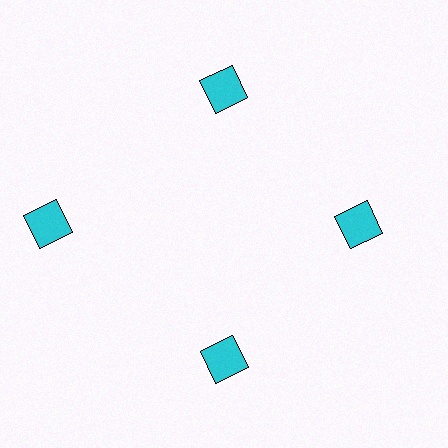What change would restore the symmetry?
The symmetry would be restored by moving it inward, back onto the ring so that all 4 squares sit at equal angles and equal distance from the center.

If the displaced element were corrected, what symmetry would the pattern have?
It would have 4-fold rotational symmetry — the pattern would map onto itself every 90 degrees.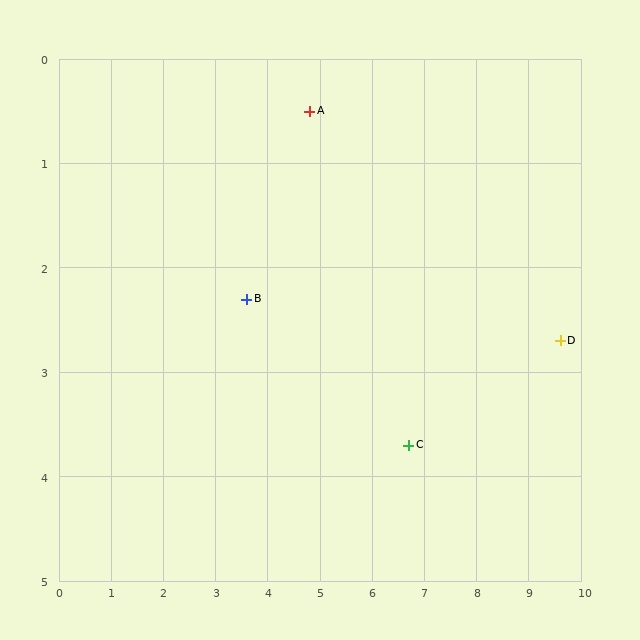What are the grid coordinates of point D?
Point D is at approximately (9.6, 2.7).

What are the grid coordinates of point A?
Point A is at approximately (4.8, 0.5).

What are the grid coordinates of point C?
Point C is at approximately (6.7, 3.7).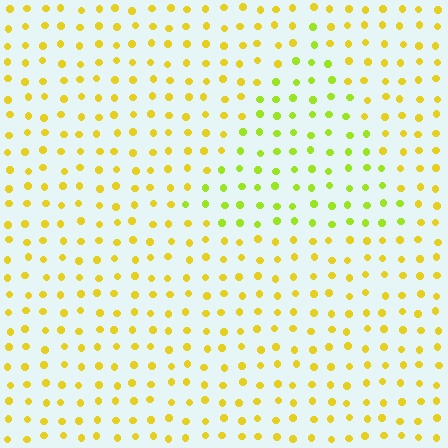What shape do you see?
I see a triangle.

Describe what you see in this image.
The image is filled with small yellow elements in a uniform arrangement. A triangle-shaped region is visible where the elements are tinted to a slightly different hue, forming a subtle color boundary.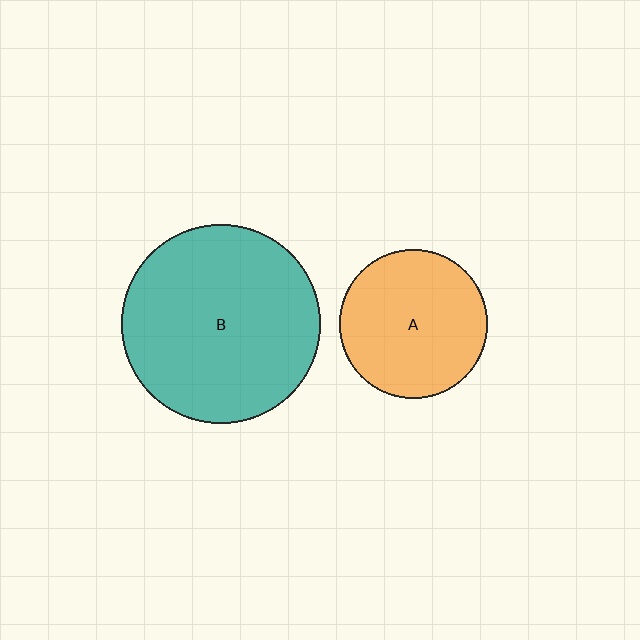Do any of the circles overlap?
No, none of the circles overlap.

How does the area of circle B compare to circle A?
Approximately 1.8 times.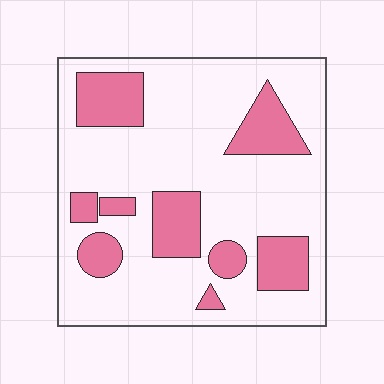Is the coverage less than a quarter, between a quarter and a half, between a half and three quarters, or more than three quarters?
Less than a quarter.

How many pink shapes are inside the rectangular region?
9.